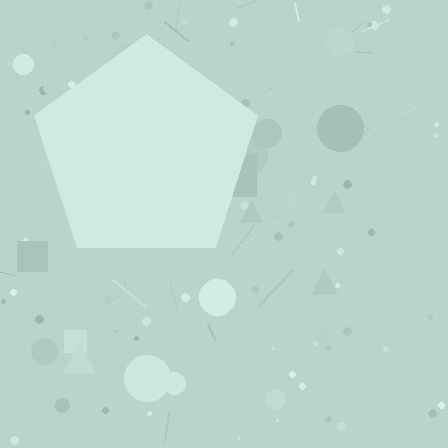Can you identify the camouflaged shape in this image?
The camouflaged shape is a pentagon.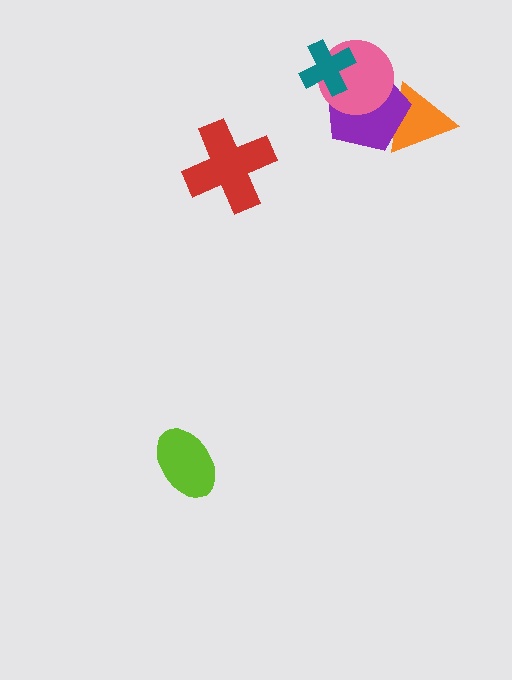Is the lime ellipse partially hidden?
No, no other shape covers it.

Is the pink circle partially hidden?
Yes, it is partially covered by another shape.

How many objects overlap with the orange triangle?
1 object overlaps with the orange triangle.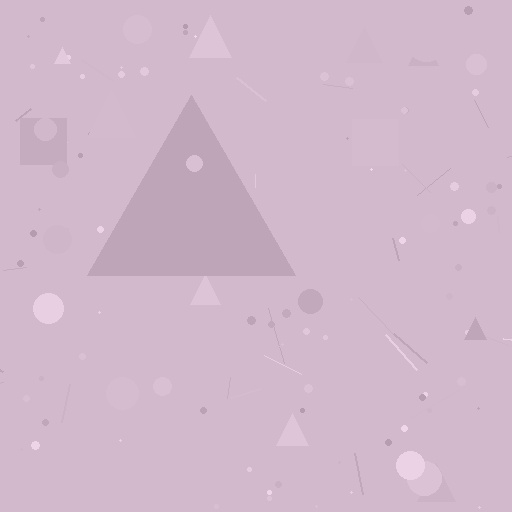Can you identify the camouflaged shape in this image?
The camouflaged shape is a triangle.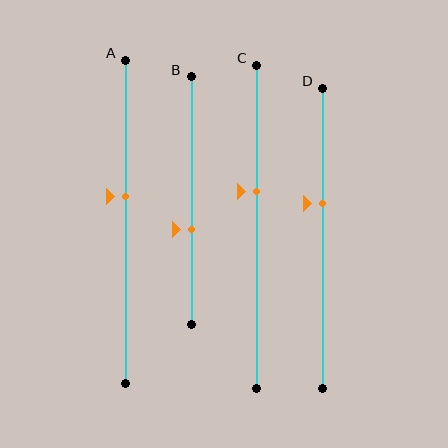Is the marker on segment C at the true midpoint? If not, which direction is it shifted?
No, the marker on segment C is shifted upward by about 11% of the segment length.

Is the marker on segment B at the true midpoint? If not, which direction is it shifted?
No, the marker on segment B is shifted downward by about 12% of the segment length.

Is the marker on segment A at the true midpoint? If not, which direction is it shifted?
No, the marker on segment A is shifted upward by about 8% of the segment length.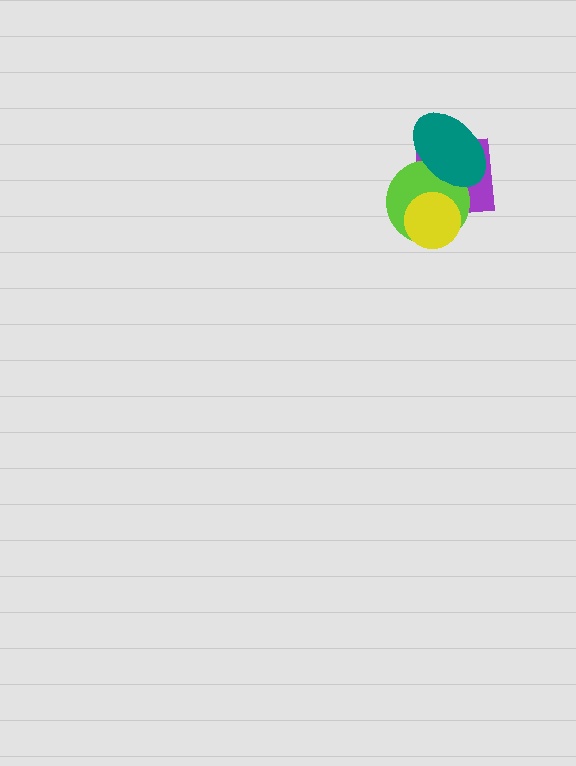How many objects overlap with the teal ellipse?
2 objects overlap with the teal ellipse.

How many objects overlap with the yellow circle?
2 objects overlap with the yellow circle.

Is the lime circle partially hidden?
Yes, it is partially covered by another shape.